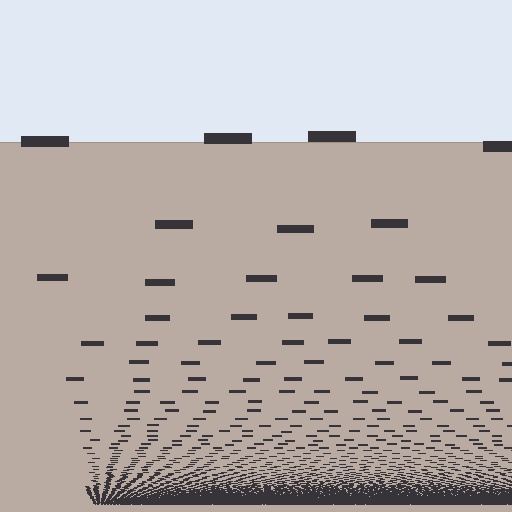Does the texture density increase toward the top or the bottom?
Density increases toward the bottom.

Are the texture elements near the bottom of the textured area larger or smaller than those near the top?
Smaller. The gradient is inverted — elements near the bottom are smaller and denser.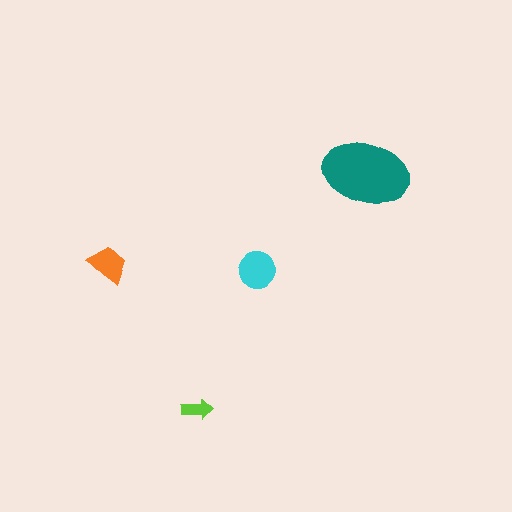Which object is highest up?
The teal ellipse is topmost.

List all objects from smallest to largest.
The lime arrow, the orange trapezoid, the cyan circle, the teal ellipse.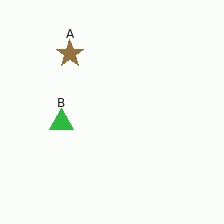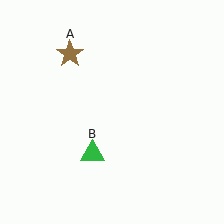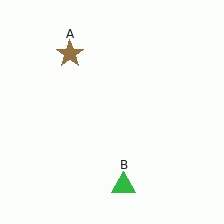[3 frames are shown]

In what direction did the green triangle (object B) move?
The green triangle (object B) moved down and to the right.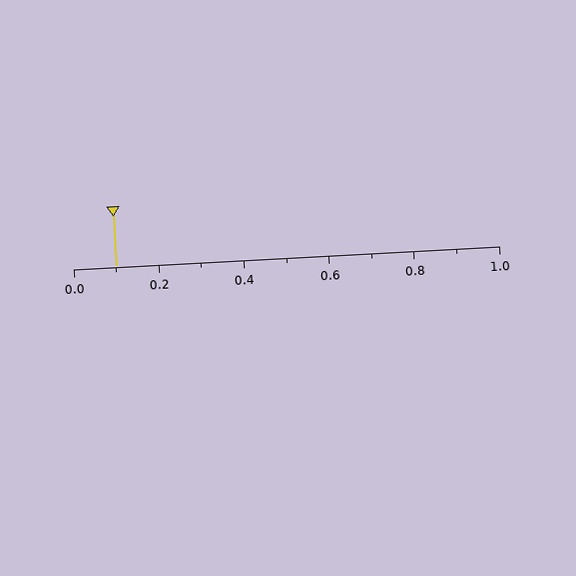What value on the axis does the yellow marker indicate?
The marker indicates approximately 0.1.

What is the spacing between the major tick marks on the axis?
The major ticks are spaced 0.2 apart.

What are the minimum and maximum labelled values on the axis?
The axis runs from 0.0 to 1.0.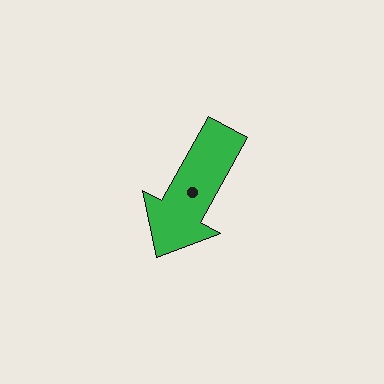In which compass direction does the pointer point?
Southwest.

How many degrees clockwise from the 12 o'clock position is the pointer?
Approximately 209 degrees.